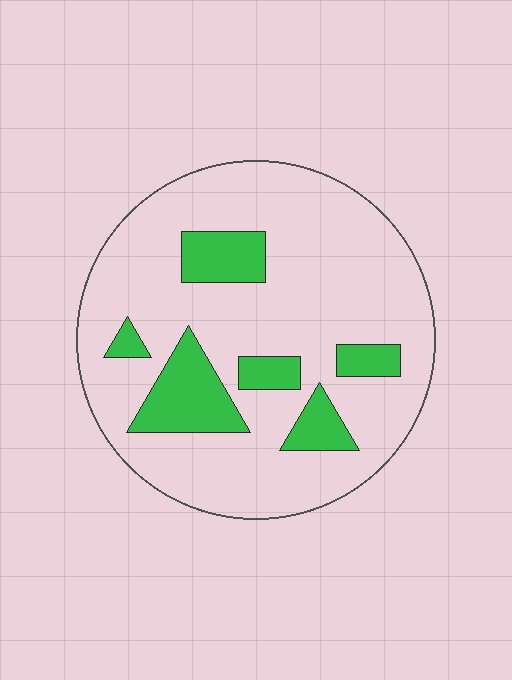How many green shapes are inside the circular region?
6.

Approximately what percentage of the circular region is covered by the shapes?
Approximately 20%.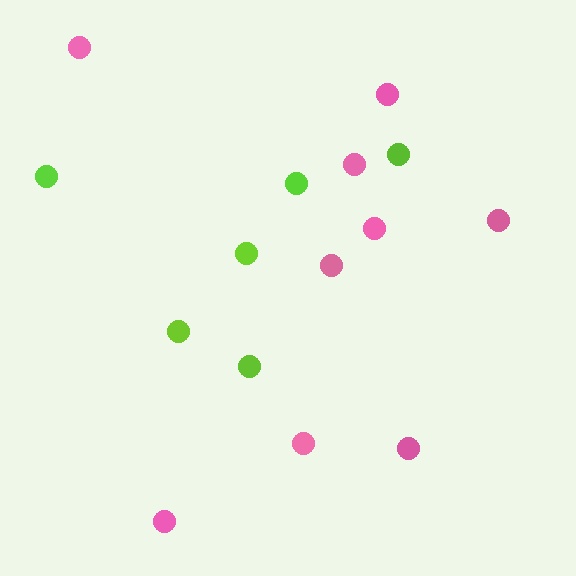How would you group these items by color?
There are 2 groups: one group of lime circles (6) and one group of pink circles (9).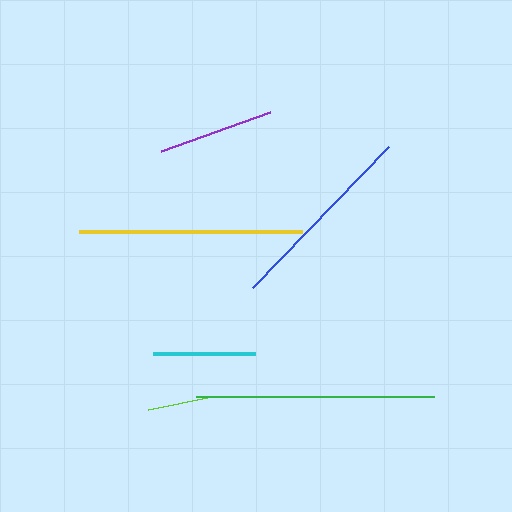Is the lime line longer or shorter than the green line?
The green line is longer than the lime line.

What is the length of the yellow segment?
The yellow segment is approximately 223 pixels long.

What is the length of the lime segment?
The lime segment is approximately 65 pixels long.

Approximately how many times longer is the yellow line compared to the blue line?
The yellow line is approximately 1.1 times the length of the blue line.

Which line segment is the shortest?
The lime line is the shortest at approximately 65 pixels.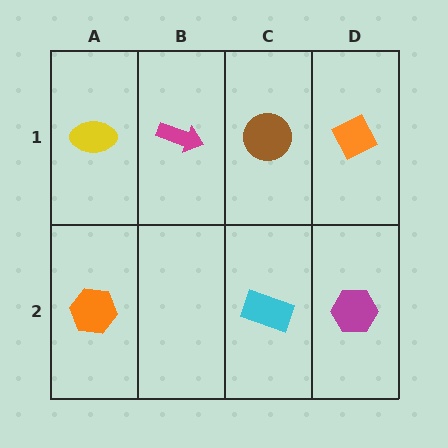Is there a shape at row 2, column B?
No, that cell is empty.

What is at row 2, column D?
A magenta hexagon.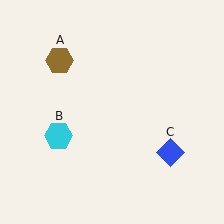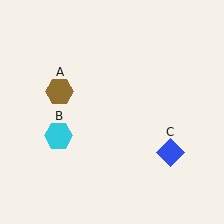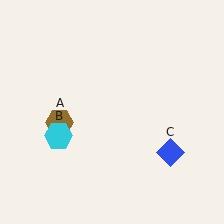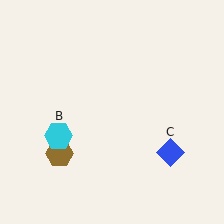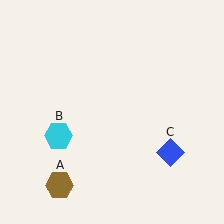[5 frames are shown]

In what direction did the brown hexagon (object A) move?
The brown hexagon (object A) moved down.